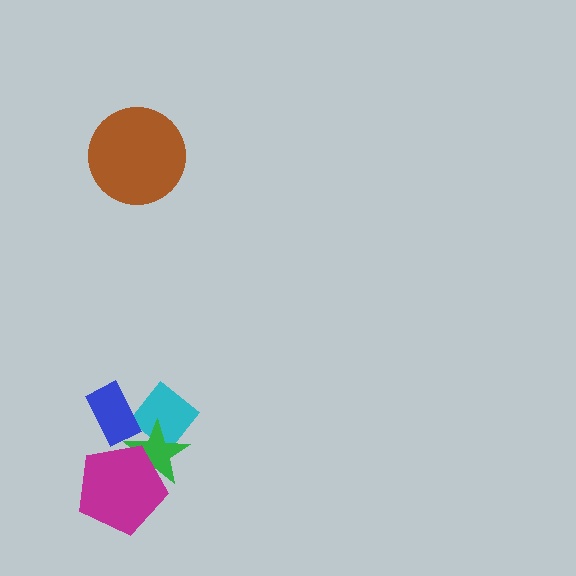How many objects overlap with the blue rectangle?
1 object overlaps with the blue rectangle.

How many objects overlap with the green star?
2 objects overlap with the green star.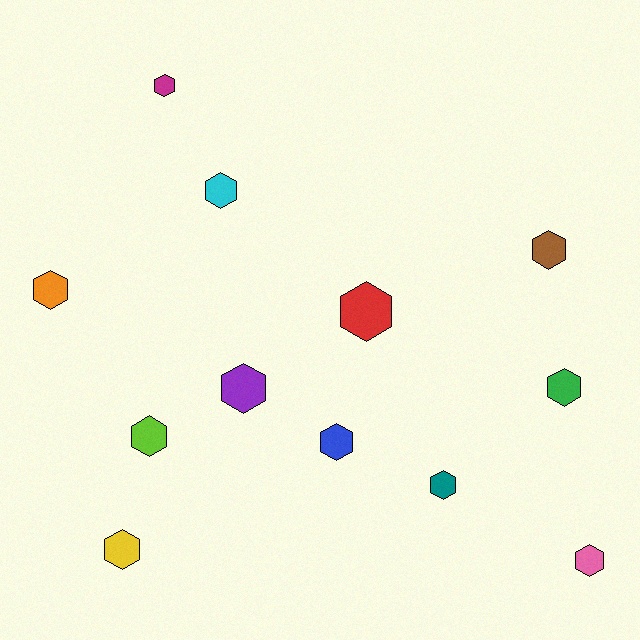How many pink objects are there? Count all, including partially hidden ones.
There is 1 pink object.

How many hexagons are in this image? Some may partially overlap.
There are 12 hexagons.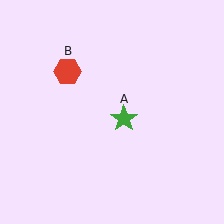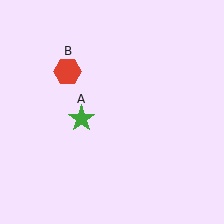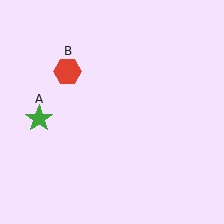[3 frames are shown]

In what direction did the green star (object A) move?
The green star (object A) moved left.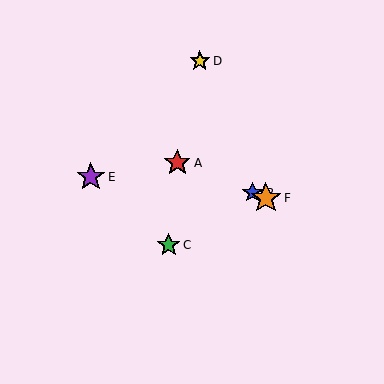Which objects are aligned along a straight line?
Objects A, B, F are aligned along a straight line.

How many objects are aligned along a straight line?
3 objects (A, B, F) are aligned along a straight line.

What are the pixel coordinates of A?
Object A is at (177, 163).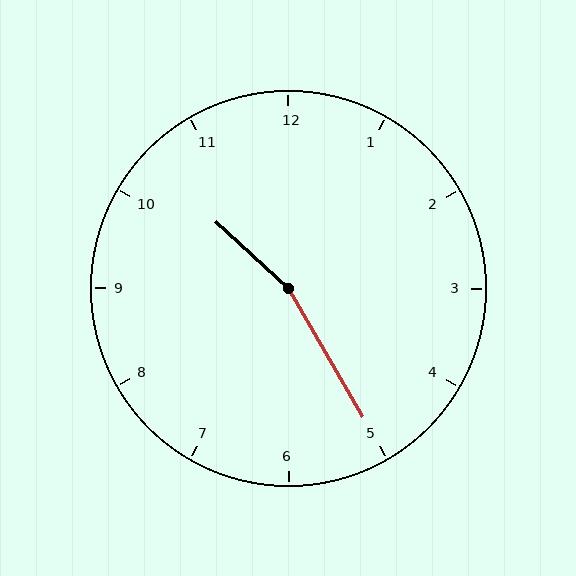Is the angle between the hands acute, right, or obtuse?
It is obtuse.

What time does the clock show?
10:25.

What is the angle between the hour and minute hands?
Approximately 162 degrees.